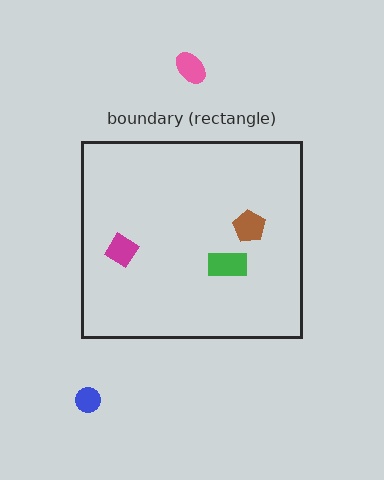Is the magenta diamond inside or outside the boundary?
Inside.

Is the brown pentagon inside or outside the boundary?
Inside.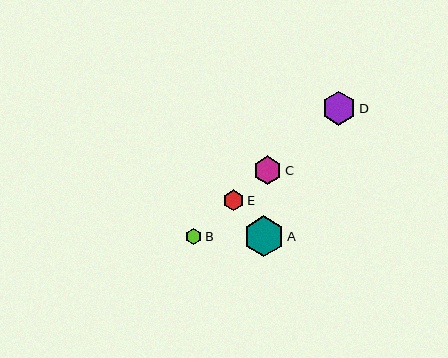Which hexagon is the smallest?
Hexagon B is the smallest with a size of approximately 16 pixels.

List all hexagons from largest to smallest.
From largest to smallest: A, D, C, E, B.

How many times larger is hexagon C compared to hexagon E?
Hexagon C is approximately 1.4 times the size of hexagon E.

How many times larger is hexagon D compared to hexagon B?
Hexagon D is approximately 2.1 times the size of hexagon B.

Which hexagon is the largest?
Hexagon A is the largest with a size of approximately 41 pixels.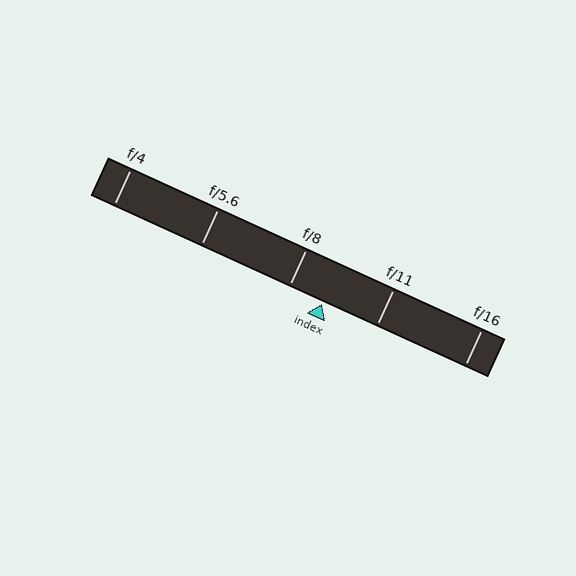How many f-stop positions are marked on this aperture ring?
There are 5 f-stop positions marked.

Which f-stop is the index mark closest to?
The index mark is closest to f/8.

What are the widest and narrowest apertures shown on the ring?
The widest aperture shown is f/4 and the narrowest is f/16.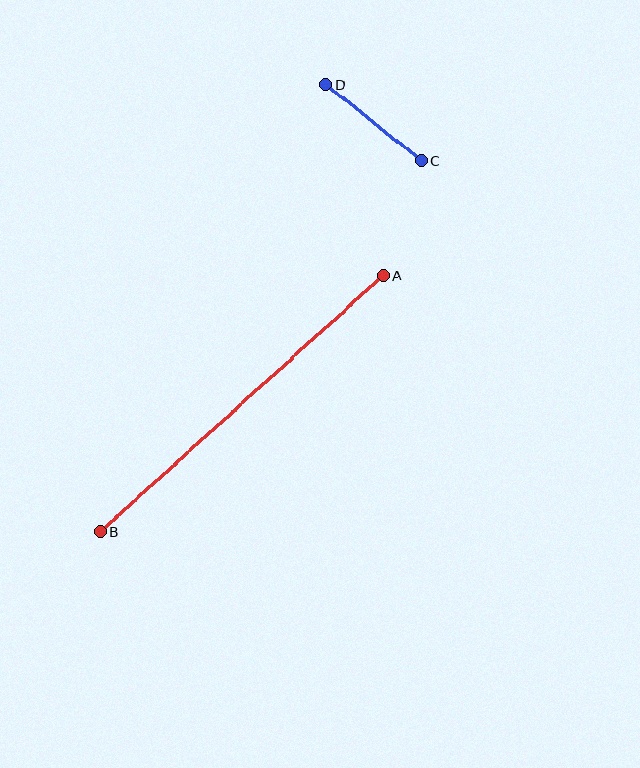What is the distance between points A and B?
The distance is approximately 382 pixels.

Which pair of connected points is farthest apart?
Points A and B are farthest apart.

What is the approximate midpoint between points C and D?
The midpoint is at approximately (374, 123) pixels.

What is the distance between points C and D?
The distance is approximately 122 pixels.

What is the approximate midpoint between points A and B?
The midpoint is at approximately (242, 404) pixels.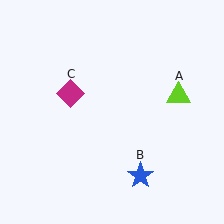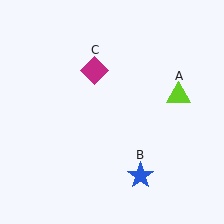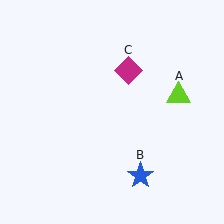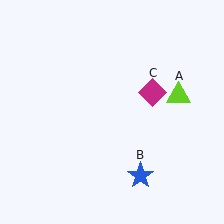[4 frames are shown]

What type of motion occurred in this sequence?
The magenta diamond (object C) rotated clockwise around the center of the scene.